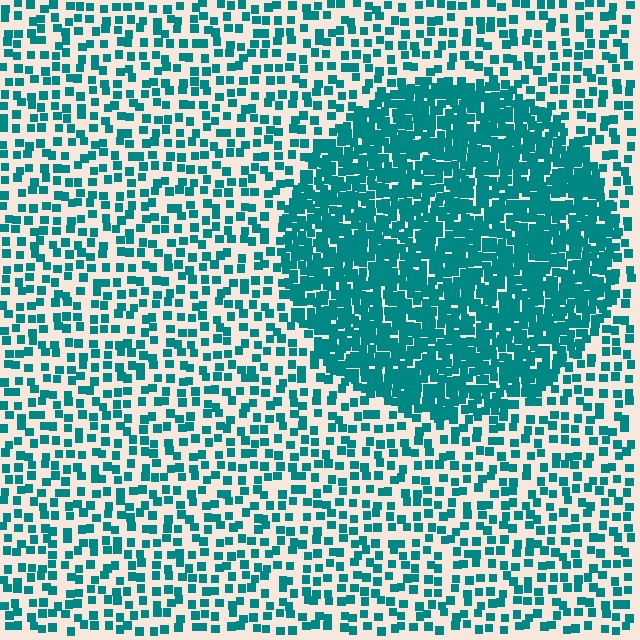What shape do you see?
I see a circle.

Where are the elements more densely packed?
The elements are more densely packed inside the circle boundary.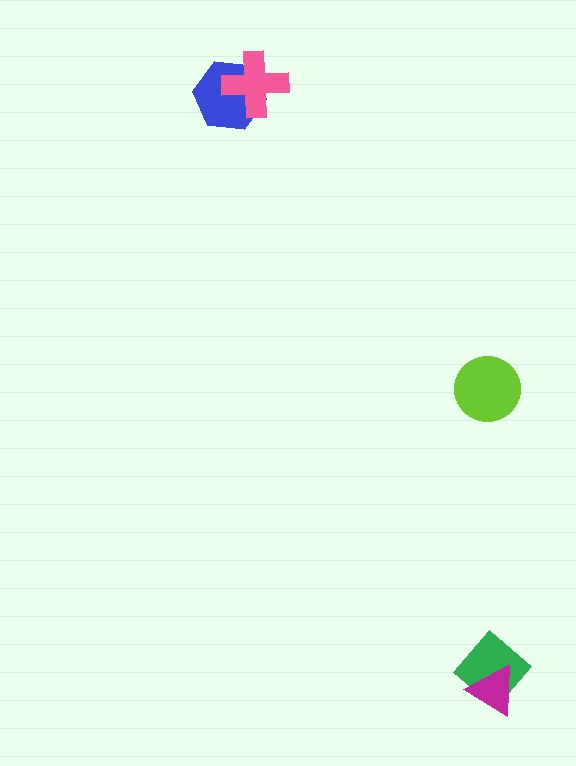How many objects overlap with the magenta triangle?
1 object overlaps with the magenta triangle.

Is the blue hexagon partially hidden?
Yes, it is partially covered by another shape.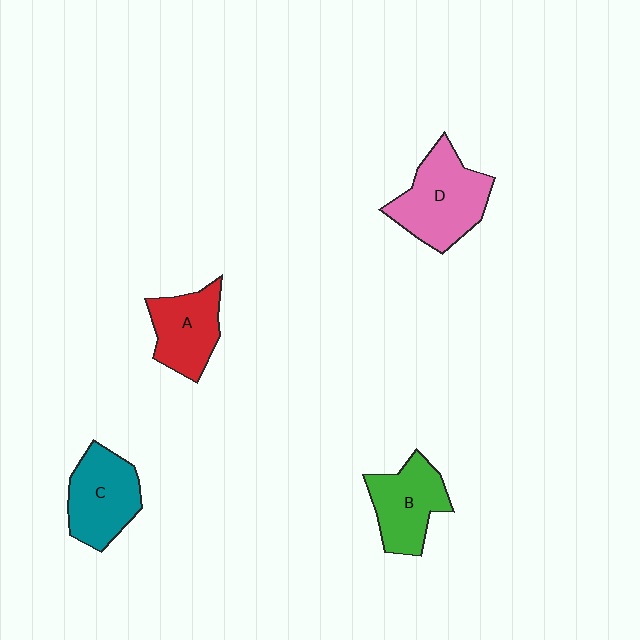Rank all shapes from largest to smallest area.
From largest to smallest: D (pink), C (teal), B (green), A (red).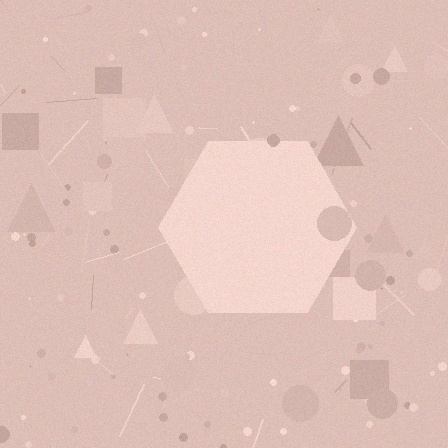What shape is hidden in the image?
A hexagon is hidden in the image.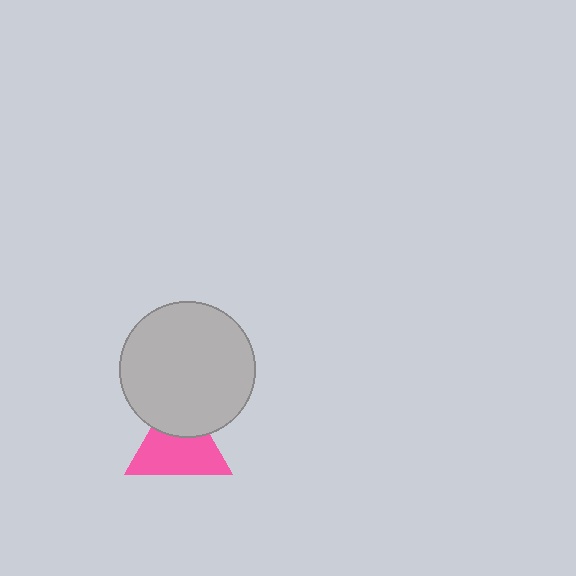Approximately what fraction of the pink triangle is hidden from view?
Roughly 33% of the pink triangle is hidden behind the light gray circle.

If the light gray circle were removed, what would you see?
You would see the complete pink triangle.